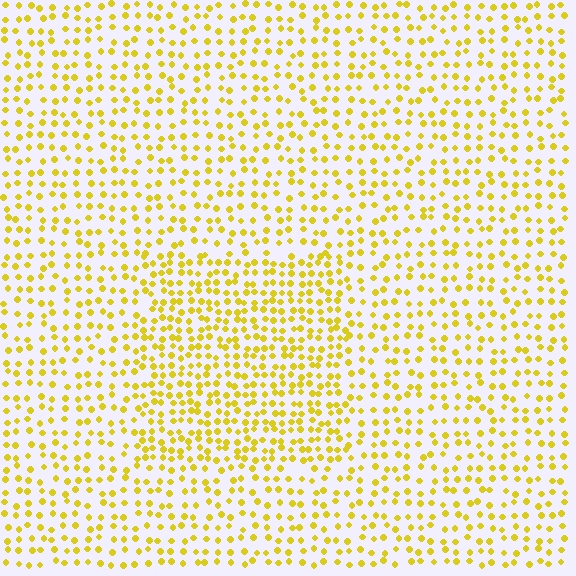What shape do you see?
I see a rectangle.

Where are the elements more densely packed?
The elements are more densely packed inside the rectangle boundary.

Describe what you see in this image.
The image contains small yellow elements arranged at two different densities. A rectangle-shaped region is visible where the elements are more densely packed than the surrounding area.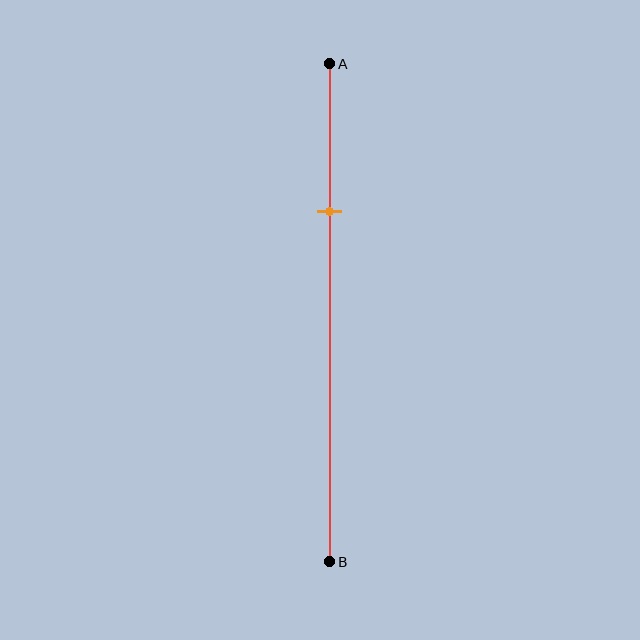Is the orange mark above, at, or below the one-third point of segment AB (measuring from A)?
The orange mark is above the one-third point of segment AB.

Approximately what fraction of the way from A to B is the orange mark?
The orange mark is approximately 30% of the way from A to B.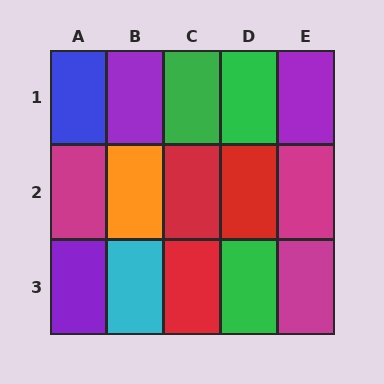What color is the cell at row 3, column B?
Cyan.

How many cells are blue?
1 cell is blue.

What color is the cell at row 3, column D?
Green.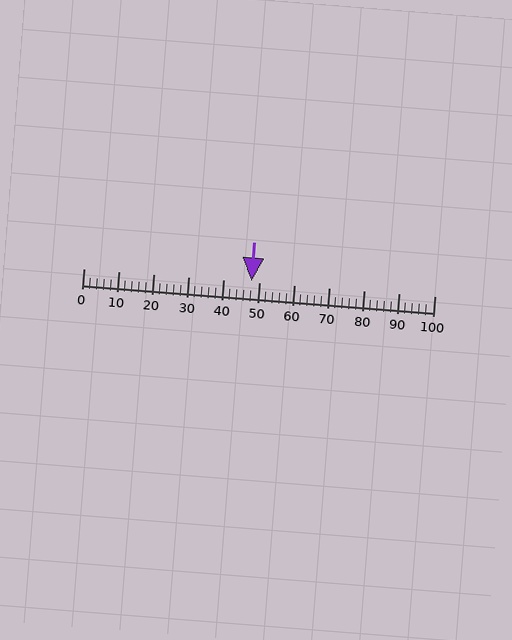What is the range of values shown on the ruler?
The ruler shows values from 0 to 100.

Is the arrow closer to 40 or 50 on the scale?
The arrow is closer to 50.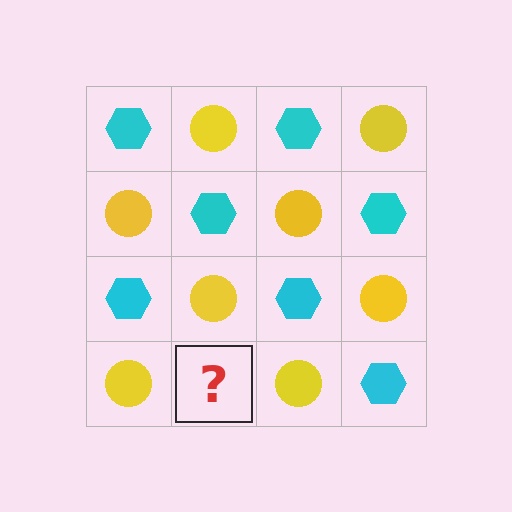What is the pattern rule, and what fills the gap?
The rule is that it alternates cyan hexagon and yellow circle in a checkerboard pattern. The gap should be filled with a cyan hexagon.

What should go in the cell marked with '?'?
The missing cell should contain a cyan hexagon.